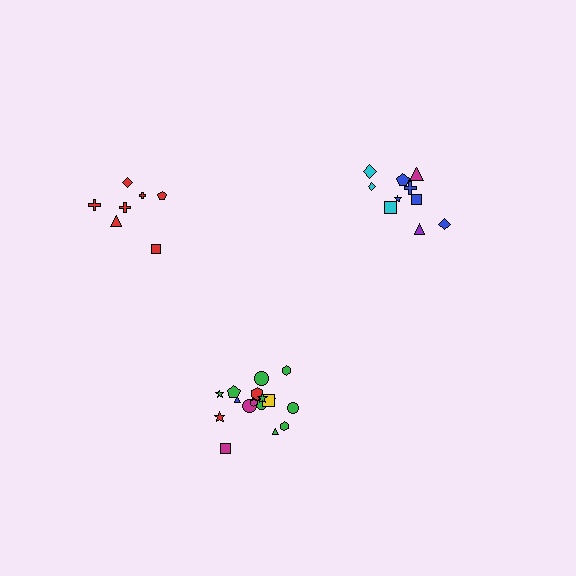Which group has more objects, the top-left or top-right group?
The top-right group.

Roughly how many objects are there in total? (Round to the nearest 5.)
Roughly 35 objects in total.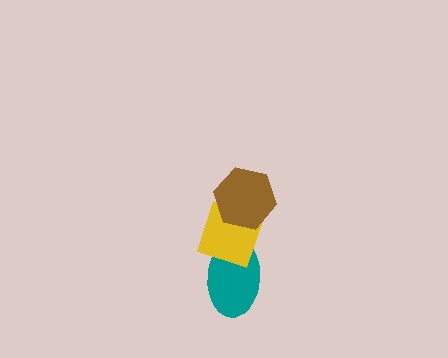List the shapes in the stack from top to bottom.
From top to bottom: the brown hexagon, the yellow diamond, the teal ellipse.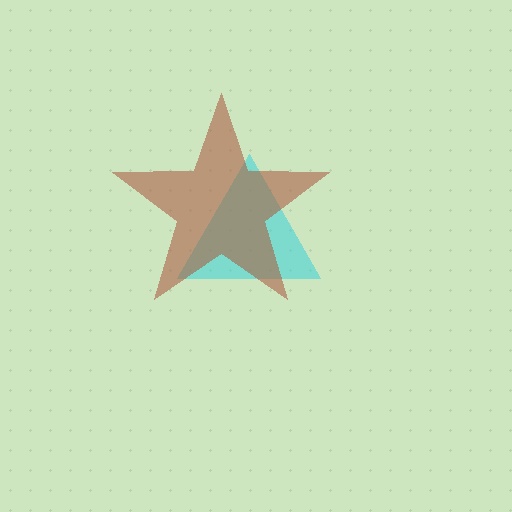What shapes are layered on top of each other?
The layered shapes are: a cyan triangle, a brown star.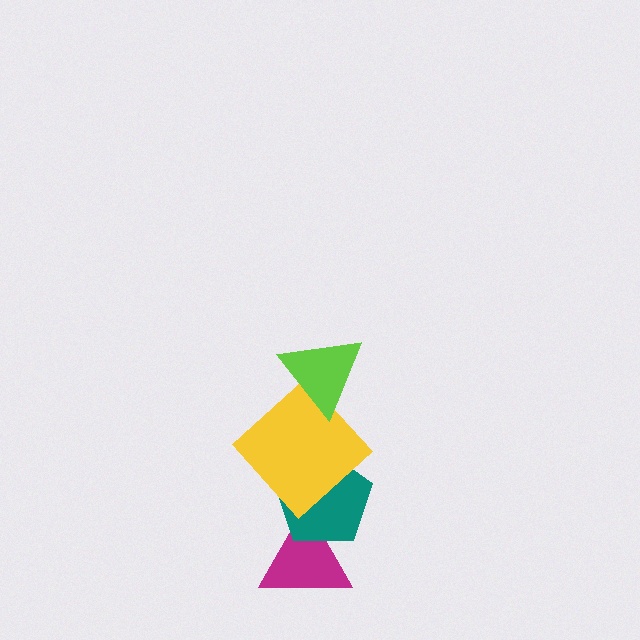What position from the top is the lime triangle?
The lime triangle is 1st from the top.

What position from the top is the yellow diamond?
The yellow diamond is 2nd from the top.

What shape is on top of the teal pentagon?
The yellow diamond is on top of the teal pentagon.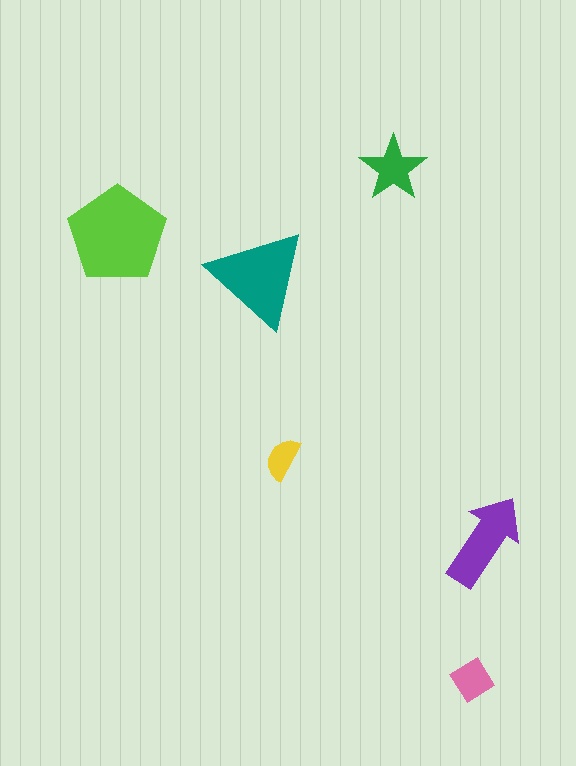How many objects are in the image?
There are 6 objects in the image.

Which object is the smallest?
The yellow semicircle.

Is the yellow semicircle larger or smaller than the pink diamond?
Smaller.